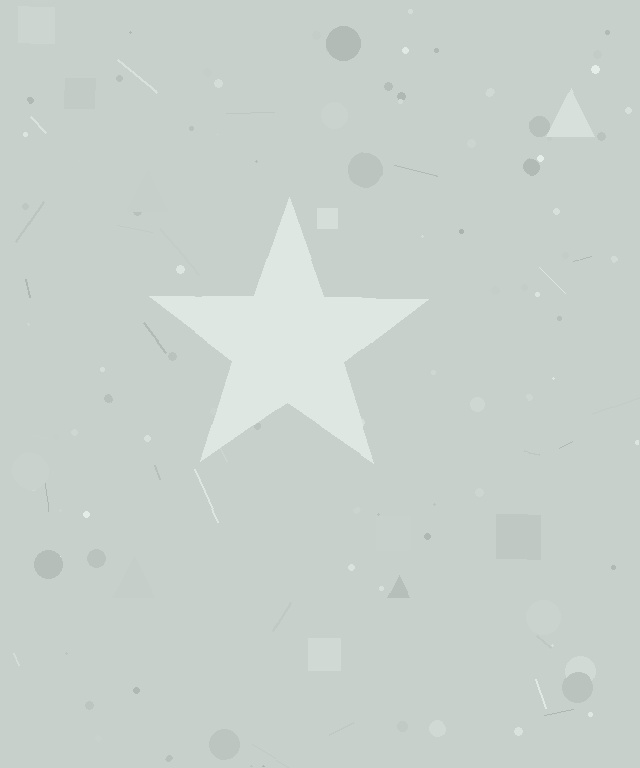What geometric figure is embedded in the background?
A star is embedded in the background.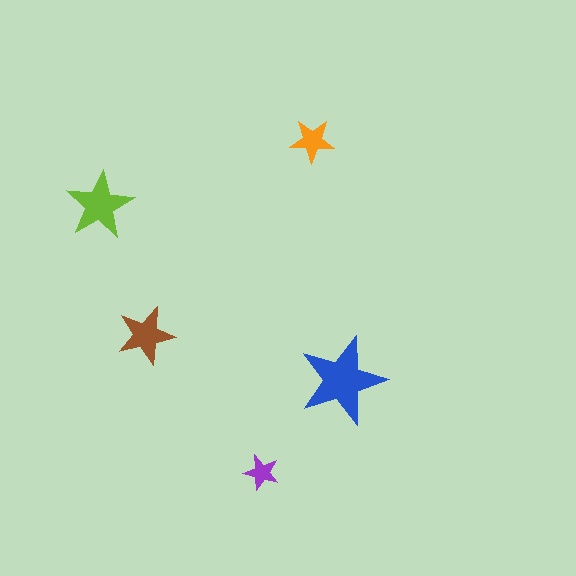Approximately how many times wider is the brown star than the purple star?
About 1.5 times wider.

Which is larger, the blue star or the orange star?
The blue one.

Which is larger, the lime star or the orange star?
The lime one.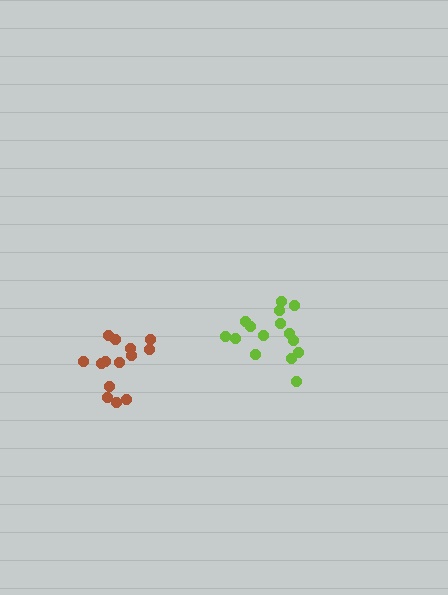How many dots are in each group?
Group 1: 14 dots, Group 2: 15 dots (29 total).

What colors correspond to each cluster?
The clusters are colored: brown, lime.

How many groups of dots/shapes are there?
There are 2 groups.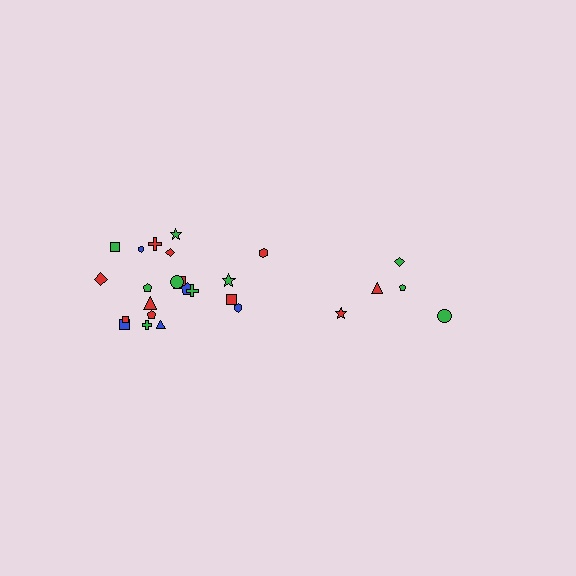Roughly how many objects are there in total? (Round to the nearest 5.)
Roughly 25 objects in total.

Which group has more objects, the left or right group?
The left group.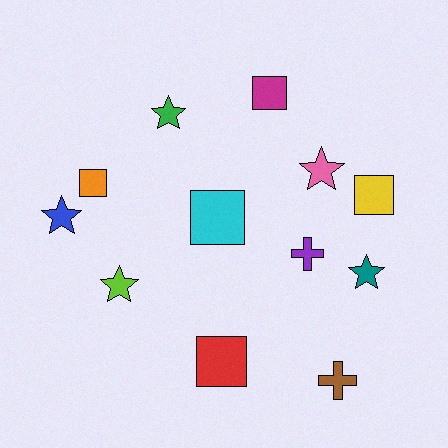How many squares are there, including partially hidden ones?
There are 5 squares.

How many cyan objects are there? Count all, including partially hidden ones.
There is 1 cyan object.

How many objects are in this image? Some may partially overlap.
There are 12 objects.